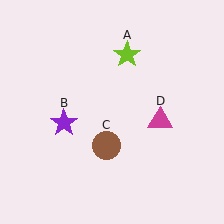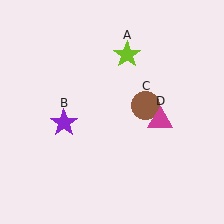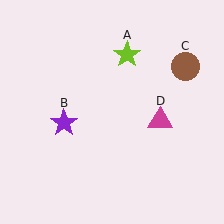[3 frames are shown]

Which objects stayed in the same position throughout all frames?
Lime star (object A) and purple star (object B) and magenta triangle (object D) remained stationary.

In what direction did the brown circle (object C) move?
The brown circle (object C) moved up and to the right.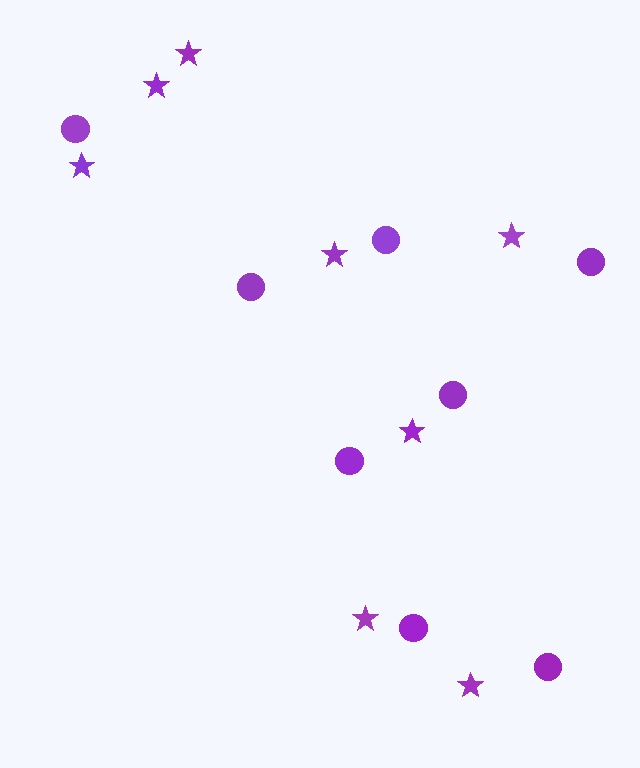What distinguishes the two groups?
There are 2 groups: one group of circles (8) and one group of stars (8).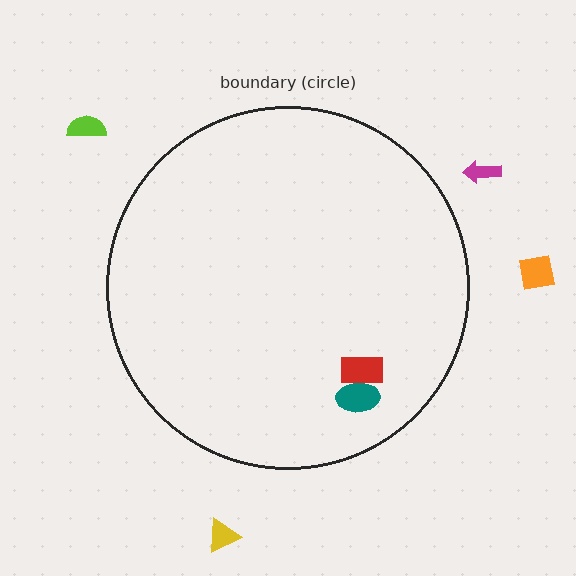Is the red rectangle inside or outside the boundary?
Inside.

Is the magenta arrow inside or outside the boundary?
Outside.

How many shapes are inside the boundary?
2 inside, 4 outside.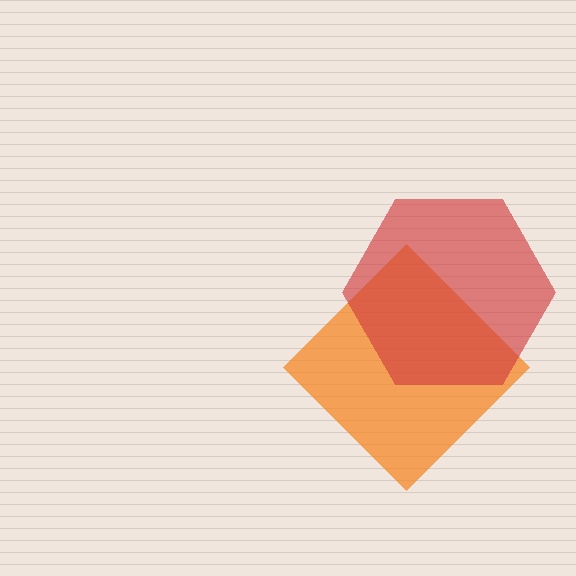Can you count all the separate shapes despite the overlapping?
Yes, there are 2 separate shapes.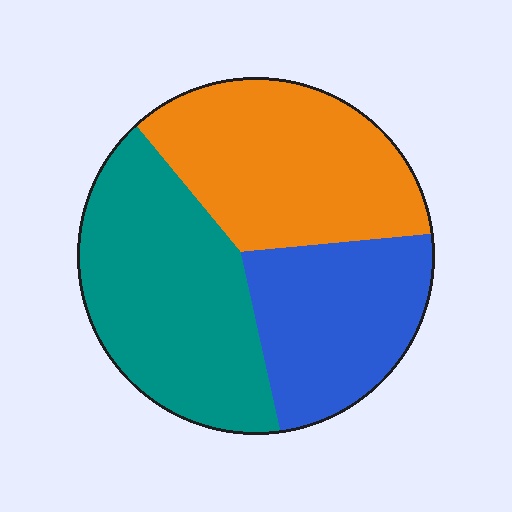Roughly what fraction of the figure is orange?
Orange covers roughly 35% of the figure.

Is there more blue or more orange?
Orange.